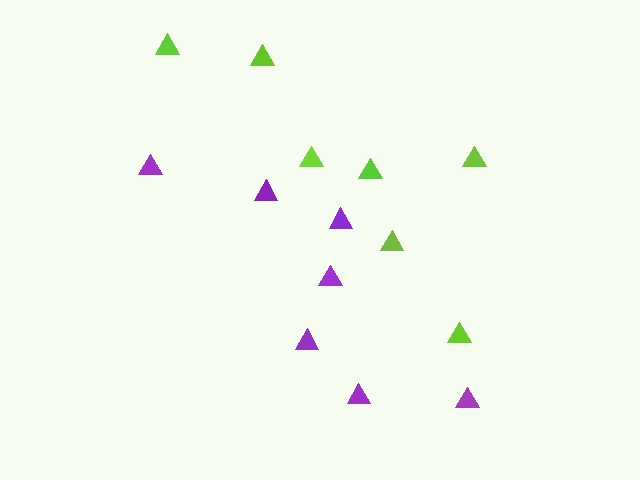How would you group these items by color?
There are 2 groups: one group of purple triangles (7) and one group of lime triangles (7).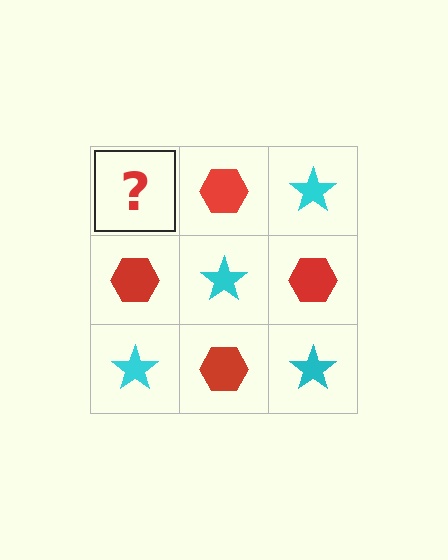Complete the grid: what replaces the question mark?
The question mark should be replaced with a cyan star.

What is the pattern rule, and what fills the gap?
The rule is that it alternates cyan star and red hexagon in a checkerboard pattern. The gap should be filled with a cyan star.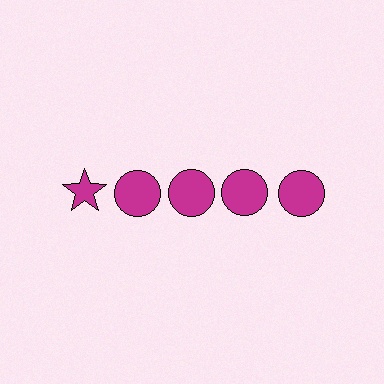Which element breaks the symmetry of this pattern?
The magenta star in the top row, leftmost column breaks the symmetry. All other shapes are magenta circles.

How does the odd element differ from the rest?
It has a different shape: star instead of circle.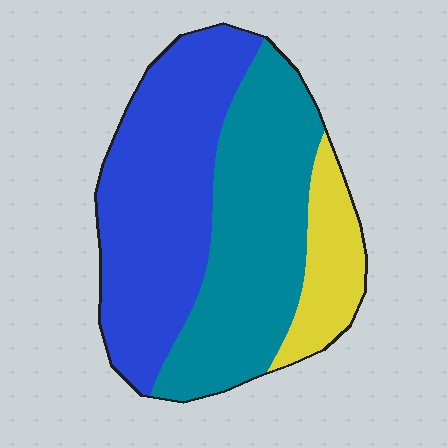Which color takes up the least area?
Yellow, at roughly 15%.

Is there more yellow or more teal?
Teal.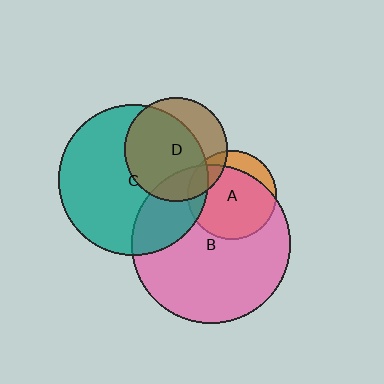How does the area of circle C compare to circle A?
Approximately 2.9 times.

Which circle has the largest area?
Circle B (pink).